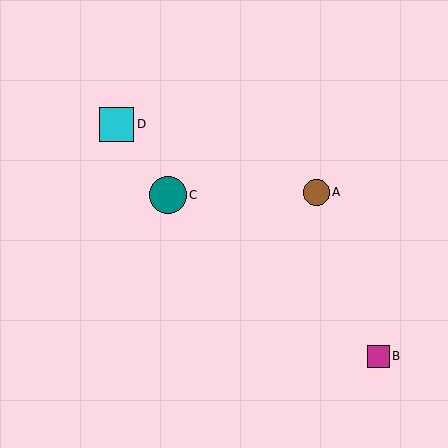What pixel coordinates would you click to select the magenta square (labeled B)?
Click at (379, 356) to select the magenta square B.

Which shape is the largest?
The teal circle (labeled C) is the largest.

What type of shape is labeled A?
Shape A is a brown circle.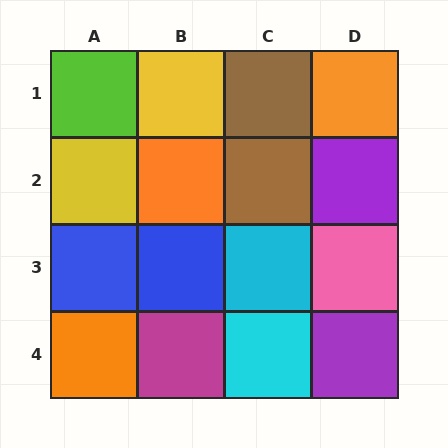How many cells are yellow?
2 cells are yellow.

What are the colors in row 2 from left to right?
Yellow, orange, brown, purple.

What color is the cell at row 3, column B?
Blue.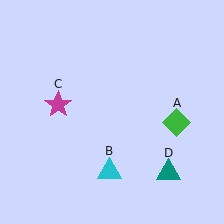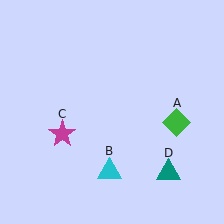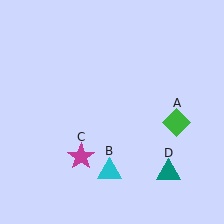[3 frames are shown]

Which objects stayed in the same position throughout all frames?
Green diamond (object A) and cyan triangle (object B) and teal triangle (object D) remained stationary.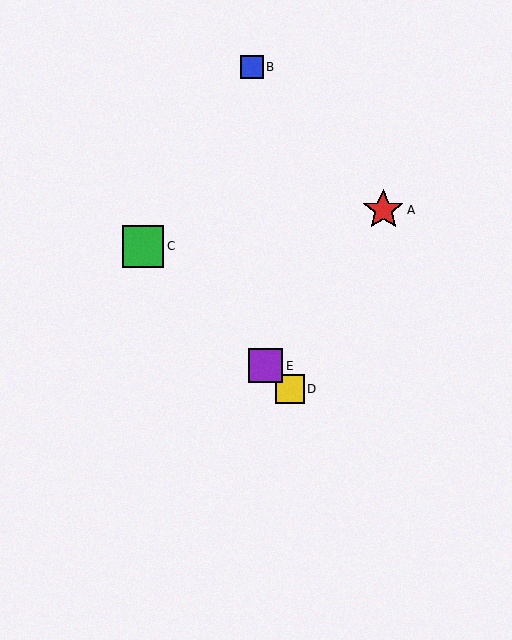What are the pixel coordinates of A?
Object A is at (383, 210).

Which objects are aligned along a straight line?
Objects C, D, E are aligned along a straight line.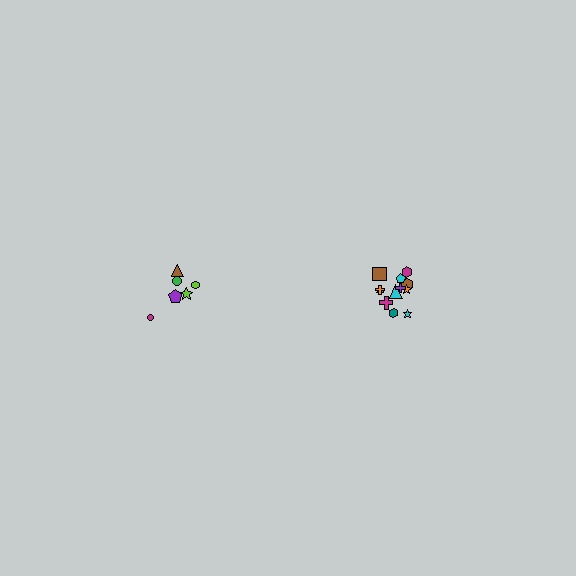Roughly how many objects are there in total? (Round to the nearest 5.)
Roughly 20 objects in total.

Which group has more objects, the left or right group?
The right group.